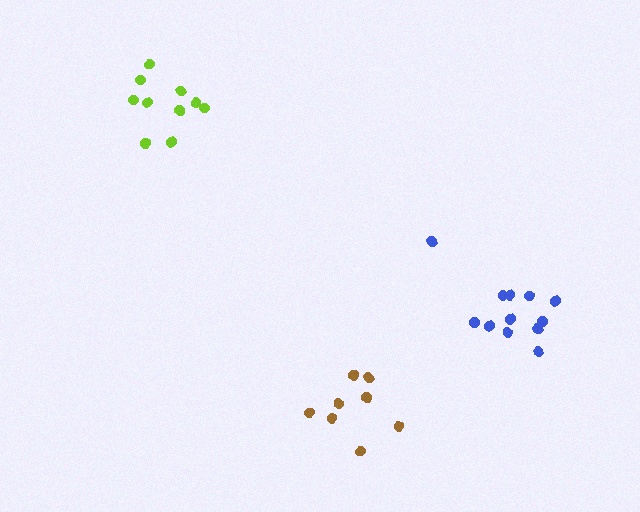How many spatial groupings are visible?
There are 3 spatial groupings.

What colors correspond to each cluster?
The clusters are colored: blue, brown, lime.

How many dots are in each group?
Group 1: 12 dots, Group 2: 9 dots, Group 3: 10 dots (31 total).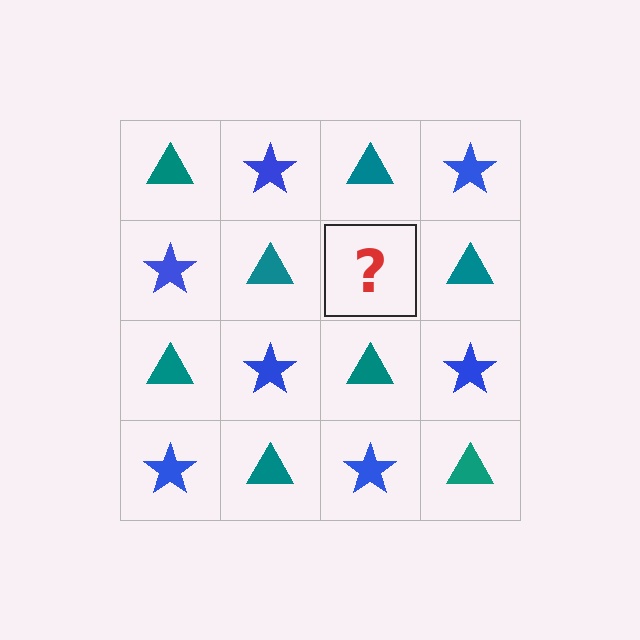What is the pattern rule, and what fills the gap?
The rule is that it alternates teal triangle and blue star in a checkerboard pattern. The gap should be filled with a blue star.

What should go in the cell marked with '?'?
The missing cell should contain a blue star.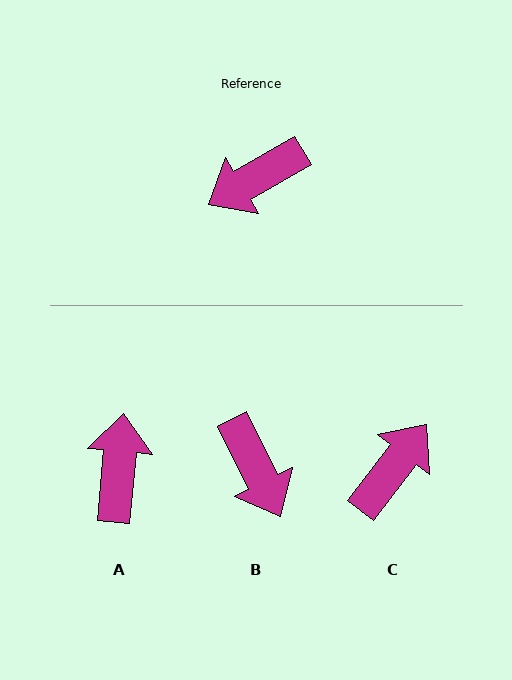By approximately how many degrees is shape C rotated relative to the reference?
Approximately 157 degrees clockwise.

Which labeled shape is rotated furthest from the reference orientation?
C, about 157 degrees away.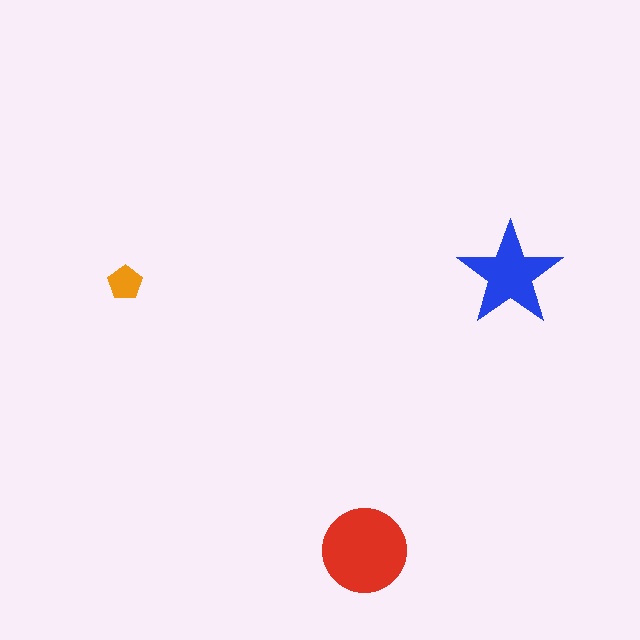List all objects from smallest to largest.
The orange pentagon, the blue star, the red circle.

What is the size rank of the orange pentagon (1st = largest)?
3rd.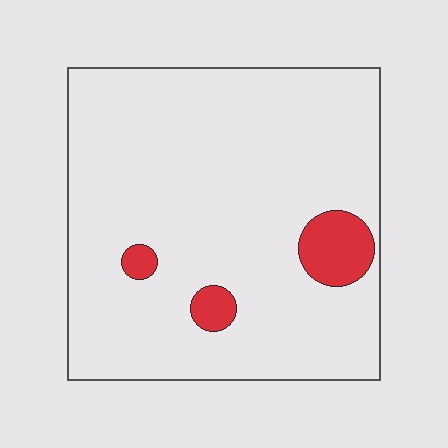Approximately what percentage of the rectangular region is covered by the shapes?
Approximately 10%.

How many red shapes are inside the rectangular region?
3.